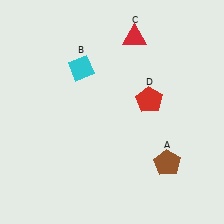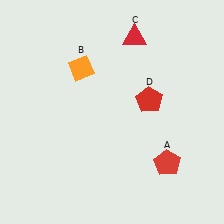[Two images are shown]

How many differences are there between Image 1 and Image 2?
There are 2 differences between the two images.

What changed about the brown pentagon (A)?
In Image 1, A is brown. In Image 2, it changed to red.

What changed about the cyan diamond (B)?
In Image 1, B is cyan. In Image 2, it changed to orange.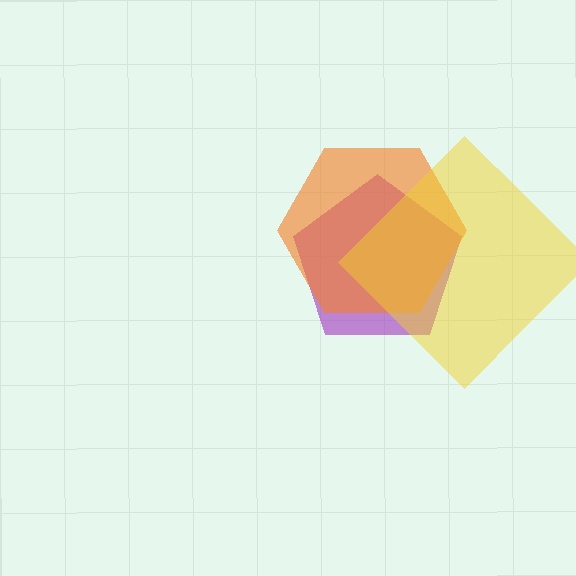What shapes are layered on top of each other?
The layered shapes are: a purple pentagon, an orange hexagon, a yellow diamond.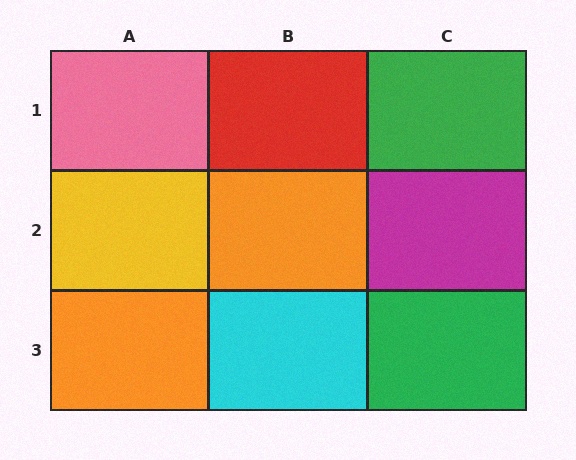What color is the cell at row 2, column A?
Yellow.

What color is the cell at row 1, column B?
Red.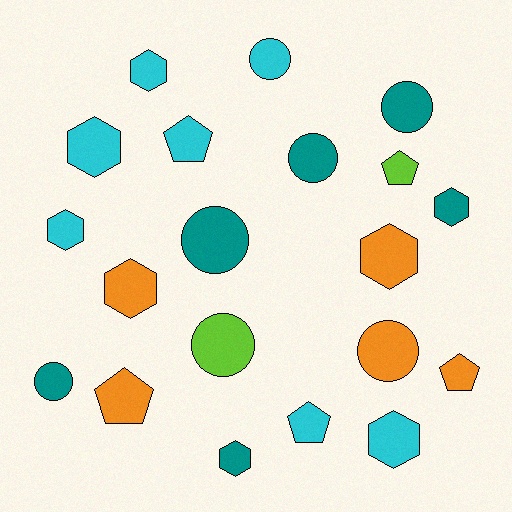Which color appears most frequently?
Cyan, with 7 objects.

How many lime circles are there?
There is 1 lime circle.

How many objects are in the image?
There are 20 objects.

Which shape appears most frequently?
Hexagon, with 8 objects.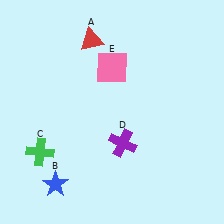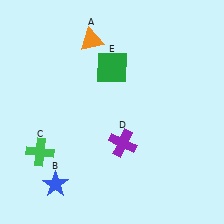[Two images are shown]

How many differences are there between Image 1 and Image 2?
There are 2 differences between the two images.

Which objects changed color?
A changed from red to orange. E changed from pink to green.